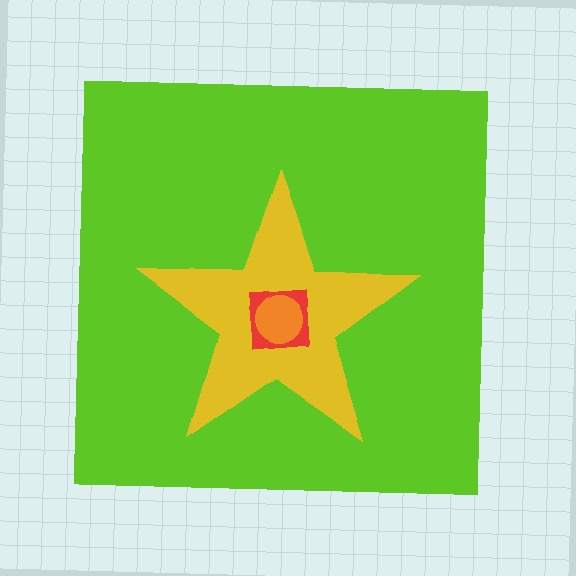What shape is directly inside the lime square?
The yellow star.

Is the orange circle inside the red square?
Yes.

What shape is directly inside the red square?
The orange circle.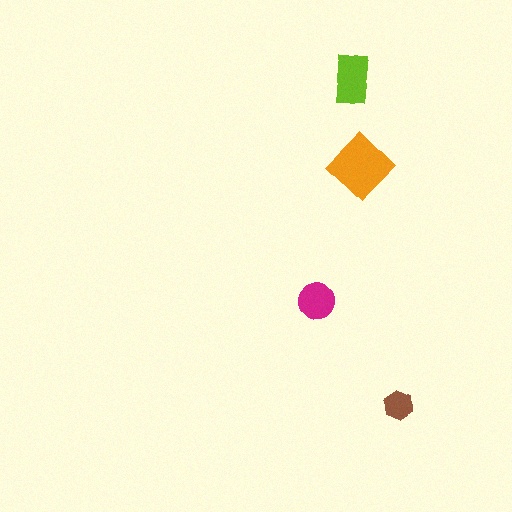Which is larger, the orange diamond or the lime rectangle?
The orange diamond.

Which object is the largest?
The orange diamond.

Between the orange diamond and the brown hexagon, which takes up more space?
The orange diamond.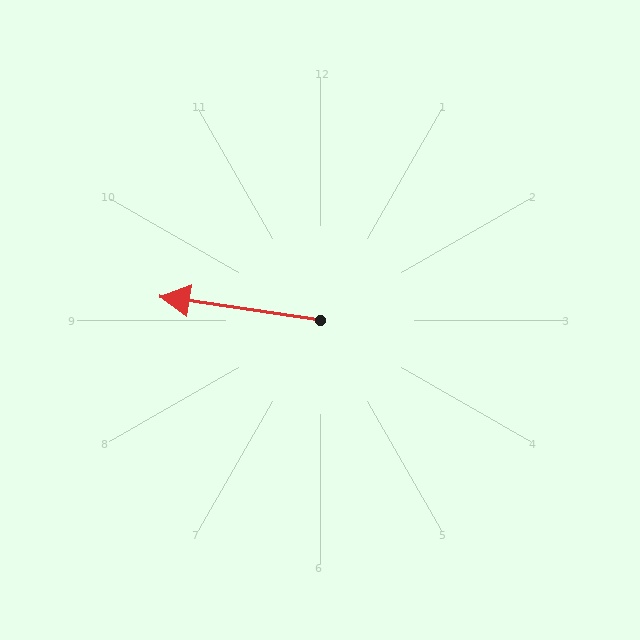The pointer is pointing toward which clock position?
Roughly 9 o'clock.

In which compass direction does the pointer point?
West.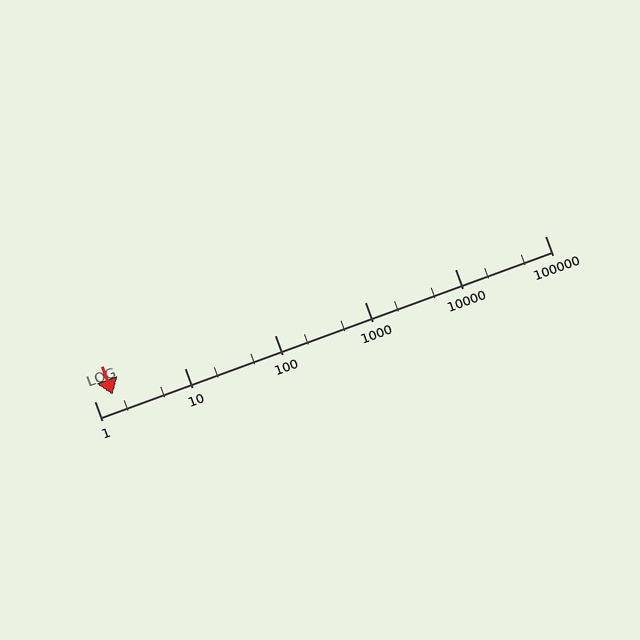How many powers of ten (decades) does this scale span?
The scale spans 5 decades, from 1 to 100000.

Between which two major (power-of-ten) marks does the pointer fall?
The pointer is between 1 and 10.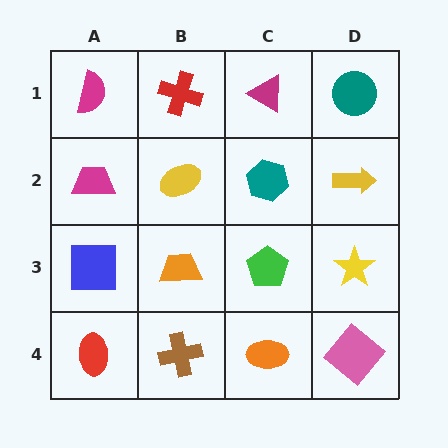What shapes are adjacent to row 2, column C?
A magenta triangle (row 1, column C), a green pentagon (row 3, column C), a yellow ellipse (row 2, column B), a yellow arrow (row 2, column D).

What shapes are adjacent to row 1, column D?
A yellow arrow (row 2, column D), a magenta triangle (row 1, column C).